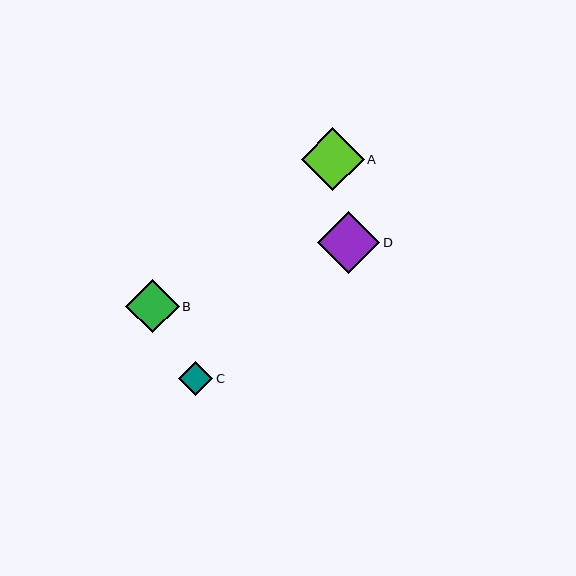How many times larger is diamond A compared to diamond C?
Diamond A is approximately 1.8 times the size of diamond C.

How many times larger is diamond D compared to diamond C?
Diamond D is approximately 1.8 times the size of diamond C.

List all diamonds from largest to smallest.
From largest to smallest: A, D, B, C.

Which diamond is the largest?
Diamond A is the largest with a size of approximately 63 pixels.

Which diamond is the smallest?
Diamond C is the smallest with a size of approximately 34 pixels.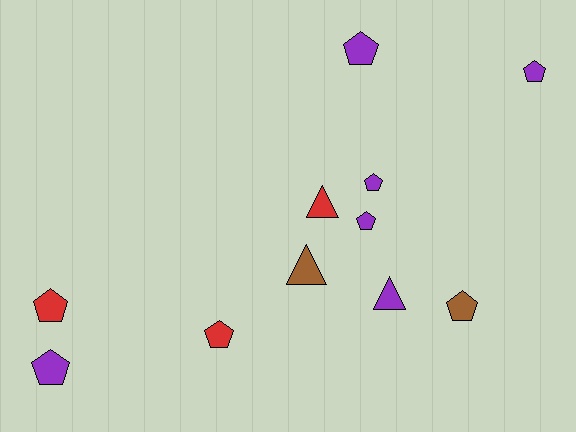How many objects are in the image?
There are 11 objects.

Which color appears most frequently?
Purple, with 6 objects.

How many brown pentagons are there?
There is 1 brown pentagon.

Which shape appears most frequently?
Pentagon, with 8 objects.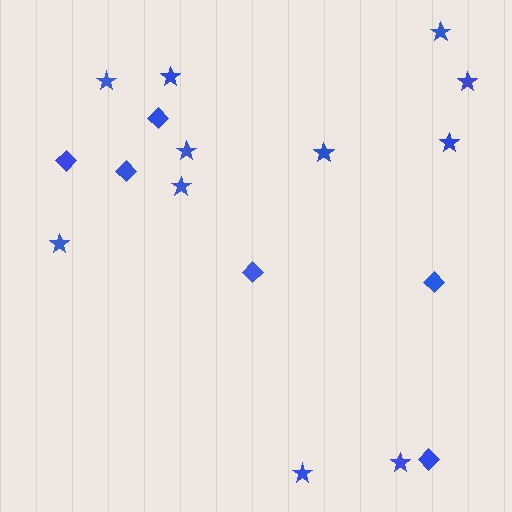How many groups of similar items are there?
There are 2 groups: one group of diamonds (6) and one group of stars (11).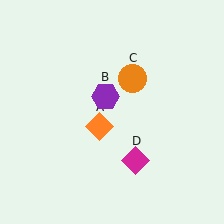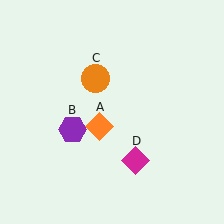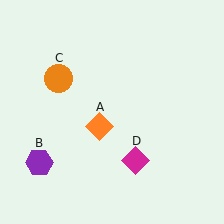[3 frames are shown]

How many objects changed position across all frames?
2 objects changed position: purple hexagon (object B), orange circle (object C).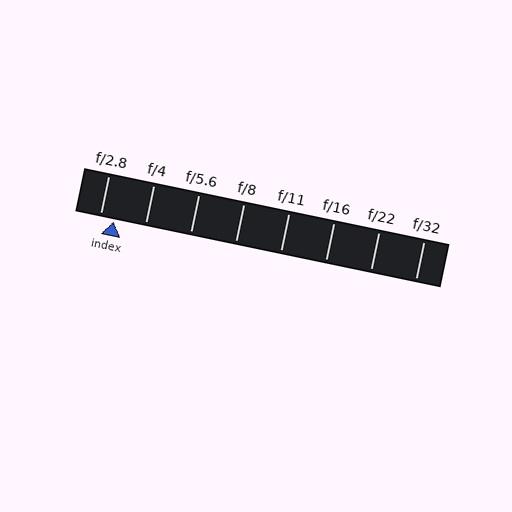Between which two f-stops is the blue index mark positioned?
The index mark is between f/2.8 and f/4.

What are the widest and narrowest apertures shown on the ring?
The widest aperture shown is f/2.8 and the narrowest is f/32.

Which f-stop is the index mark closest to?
The index mark is closest to f/2.8.